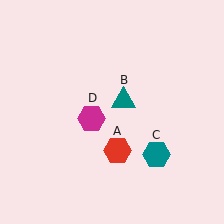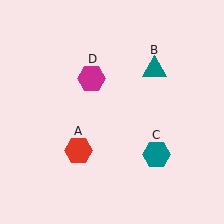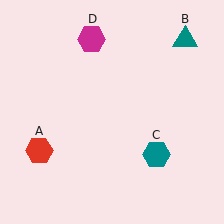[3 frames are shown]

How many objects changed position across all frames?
3 objects changed position: red hexagon (object A), teal triangle (object B), magenta hexagon (object D).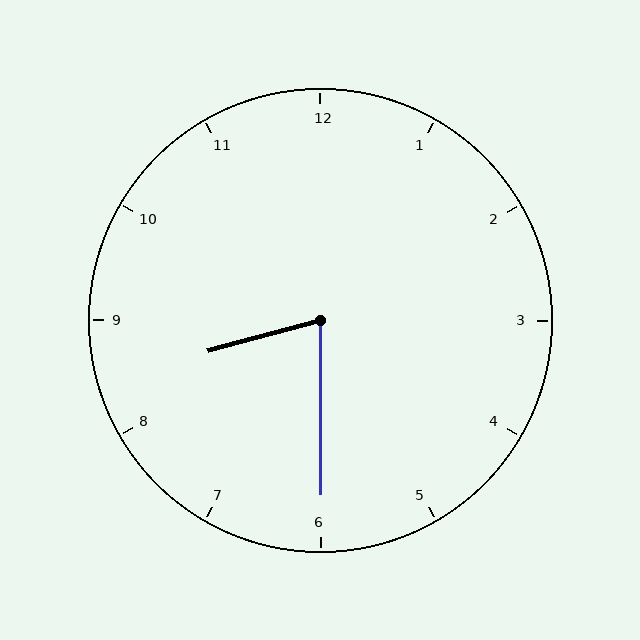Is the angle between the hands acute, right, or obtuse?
It is acute.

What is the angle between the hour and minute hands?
Approximately 75 degrees.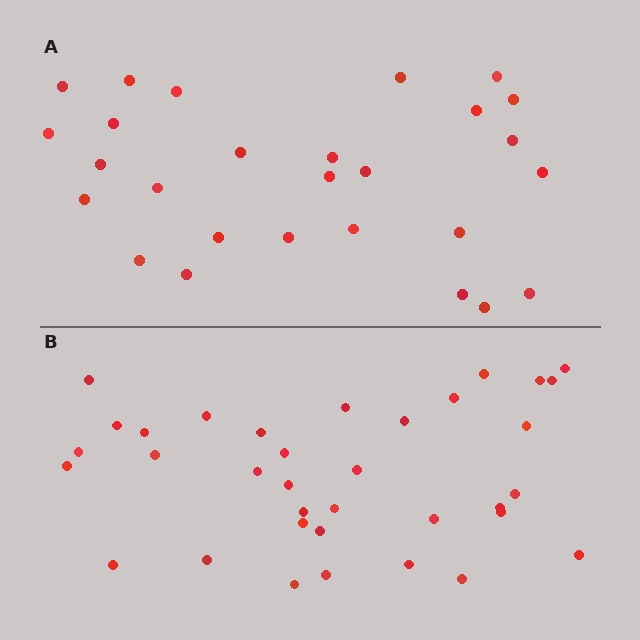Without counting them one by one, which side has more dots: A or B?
Region B (the bottom region) has more dots.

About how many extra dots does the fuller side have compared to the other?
Region B has roughly 8 or so more dots than region A.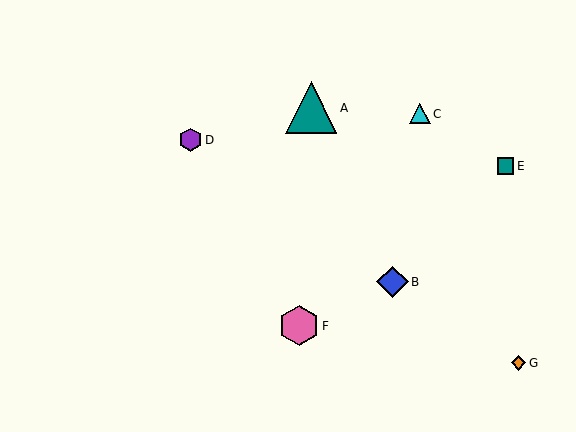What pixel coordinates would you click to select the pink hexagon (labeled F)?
Click at (299, 326) to select the pink hexagon F.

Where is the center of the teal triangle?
The center of the teal triangle is at (311, 108).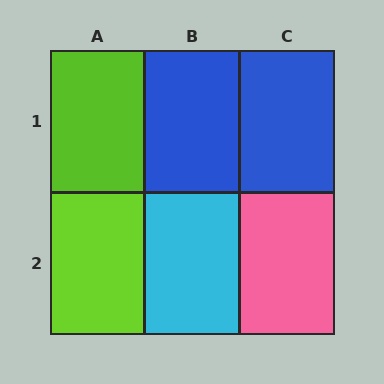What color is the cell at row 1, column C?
Blue.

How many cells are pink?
1 cell is pink.